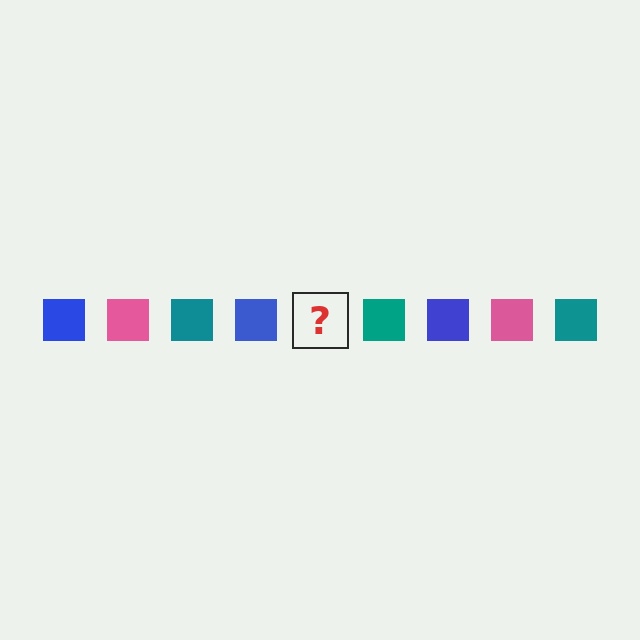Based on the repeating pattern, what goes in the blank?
The blank should be a pink square.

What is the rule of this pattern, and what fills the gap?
The rule is that the pattern cycles through blue, pink, teal squares. The gap should be filled with a pink square.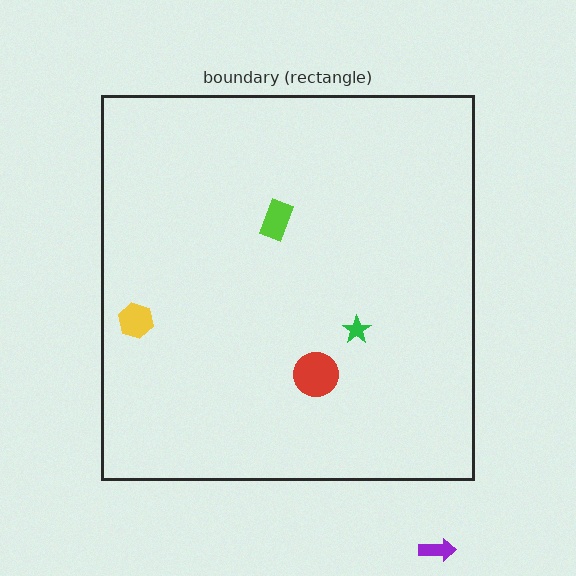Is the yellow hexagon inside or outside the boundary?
Inside.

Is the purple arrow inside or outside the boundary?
Outside.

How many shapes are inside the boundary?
4 inside, 1 outside.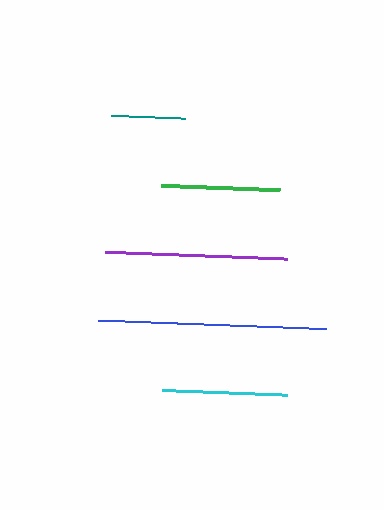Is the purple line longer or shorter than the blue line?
The blue line is longer than the purple line.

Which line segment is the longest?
The blue line is the longest at approximately 228 pixels.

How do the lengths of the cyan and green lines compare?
The cyan and green lines are approximately the same length.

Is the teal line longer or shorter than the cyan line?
The cyan line is longer than the teal line.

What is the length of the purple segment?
The purple segment is approximately 182 pixels long.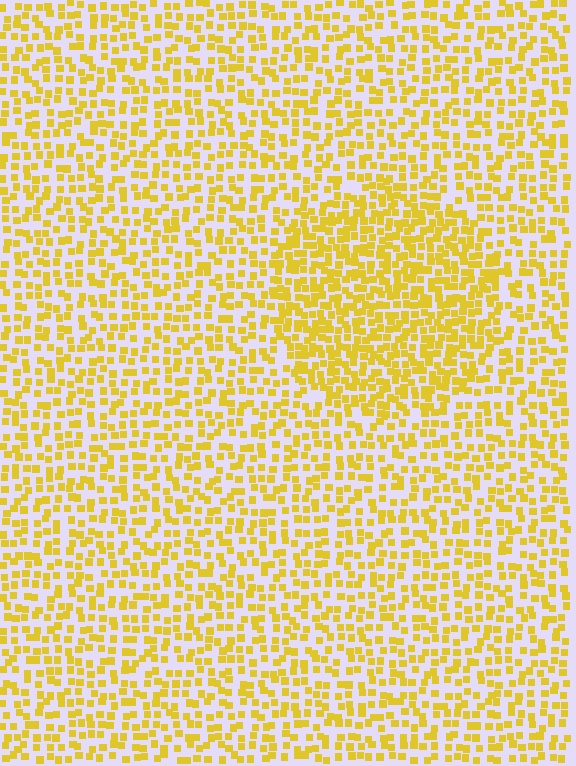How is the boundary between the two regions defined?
The boundary is defined by a change in element density (approximately 1.7x ratio). All elements are the same color, size, and shape.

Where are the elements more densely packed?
The elements are more densely packed inside the circle boundary.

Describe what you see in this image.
The image contains small yellow elements arranged at two different densities. A circle-shaped region is visible where the elements are more densely packed than the surrounding area.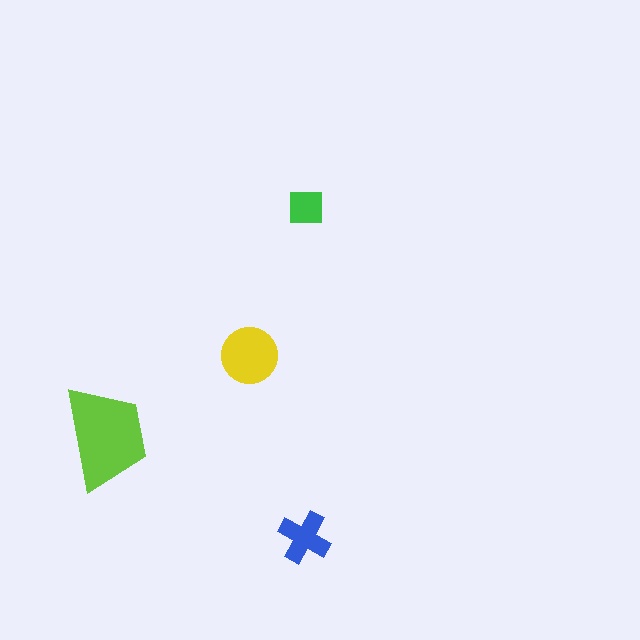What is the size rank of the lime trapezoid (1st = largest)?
1st.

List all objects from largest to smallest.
The lime trapezoid, the yellow circle, the blue cross, the green square.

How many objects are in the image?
There are 4 objects in the image.